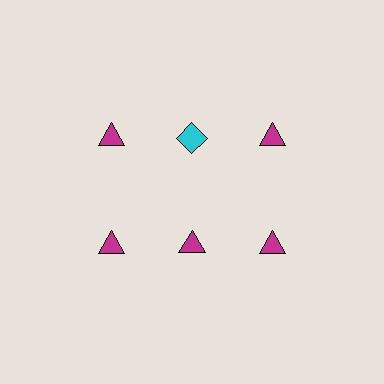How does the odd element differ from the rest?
It differs in both color (cyan instead of magenta) and shape (diamond instead of triangle).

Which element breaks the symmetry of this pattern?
The cyan diamond in the top row, second from left column breaks the symmetry. All other shapes are magenta triangles.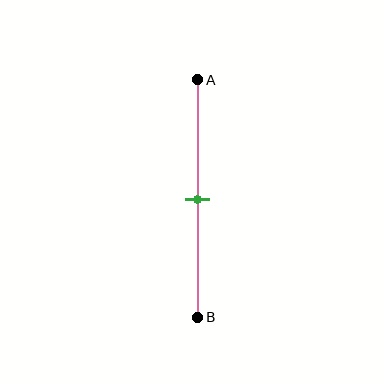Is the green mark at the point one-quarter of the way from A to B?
No, the mark is at about 50% from A, not at the 25% one-quarter point.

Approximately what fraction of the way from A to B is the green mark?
The green mark is approximately 50% of the way from A to B.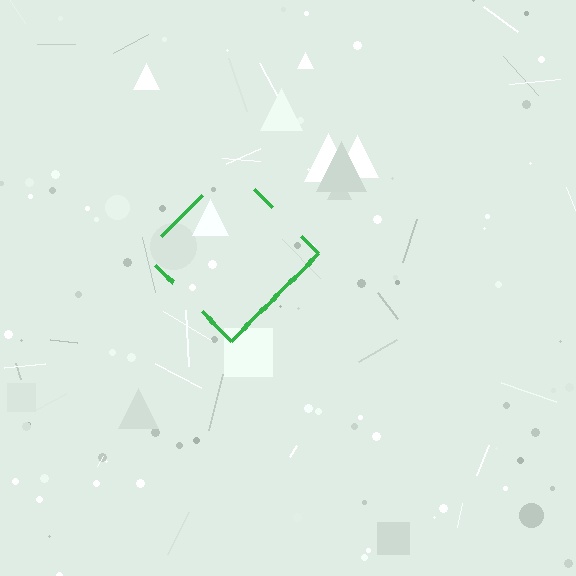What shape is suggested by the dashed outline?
The dashed outline suggests a diamond.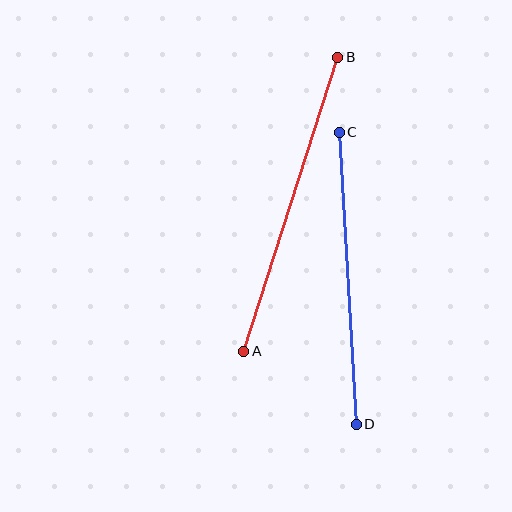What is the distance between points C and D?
The distance is approximately 293 pixels.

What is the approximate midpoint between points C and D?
The midpoint is at approximately (348, 278) pixels.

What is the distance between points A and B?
The distance is approximately 309 pixels.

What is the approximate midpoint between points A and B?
The midpoint is at approximately (291, 204) pixels.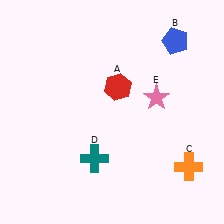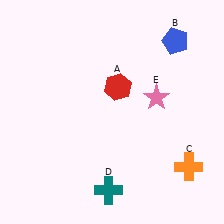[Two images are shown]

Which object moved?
The teal cross (D) moved down.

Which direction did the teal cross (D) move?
The teal cross (D) moved down.